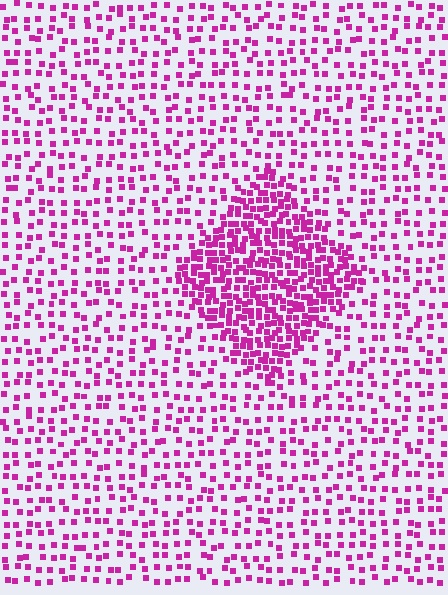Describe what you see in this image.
The image contains small magenta elements arranged at two different densities. A diamond-shaped region is visible where the elements are more densely packed than the surrounding area.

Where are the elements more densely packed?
The elements are more densely packed inside the diamond boundary.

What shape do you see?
I see a diamond.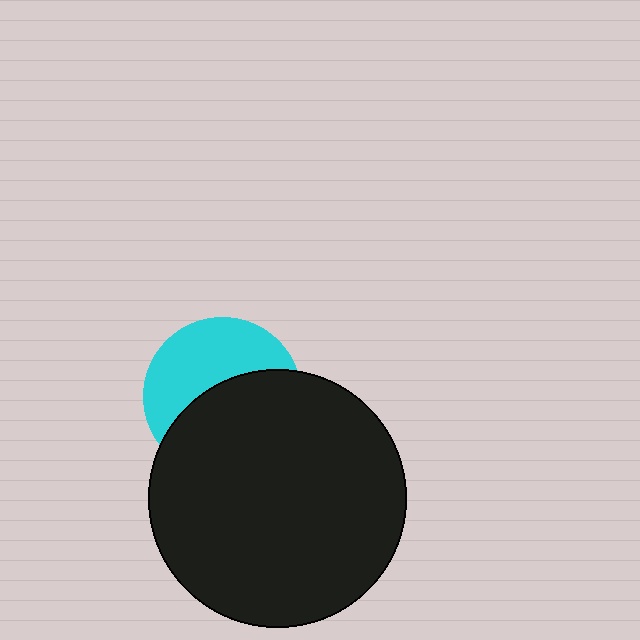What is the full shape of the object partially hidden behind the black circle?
The partially hidden object is a cyan circle.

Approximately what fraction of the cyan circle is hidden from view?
Roughly 54% of the cyan circle is hidden behind the black circle.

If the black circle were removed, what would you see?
You would see the complete cyan circle.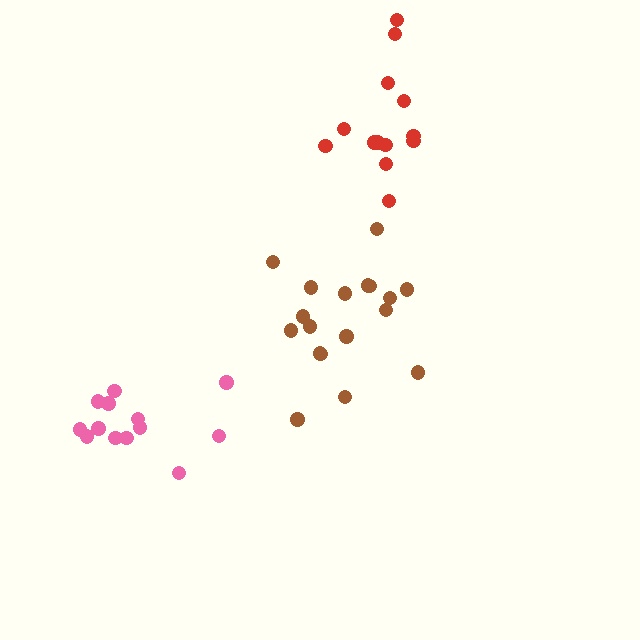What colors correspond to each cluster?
The clusters are colored: brown, pink, red.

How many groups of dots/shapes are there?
There are 3 groups.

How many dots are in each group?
Group 1: 18 dots, Group 2: 13 dots, Group 3: 13 dots (44 total).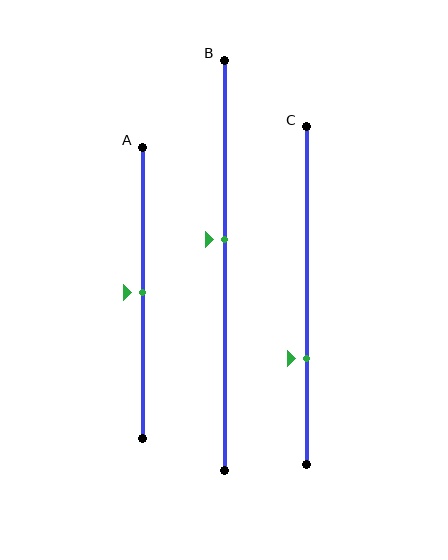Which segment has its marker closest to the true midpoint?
Segment A has its marker closest to the true midpoint.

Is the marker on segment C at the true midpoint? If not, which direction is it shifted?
No, the marker on segment C is shifted downward by about 19% of the segment length.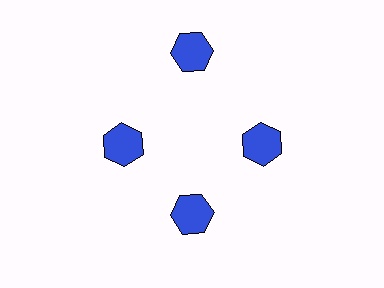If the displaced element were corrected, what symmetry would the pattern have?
It would have 4-fold rotational symmetry — the pattern would map onto itself every 90 degrees.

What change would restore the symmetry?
The symmetry would be restored by moving it inward, back onto the ring so that all 4 hexagons sit at equal angles and equal distance from the center.